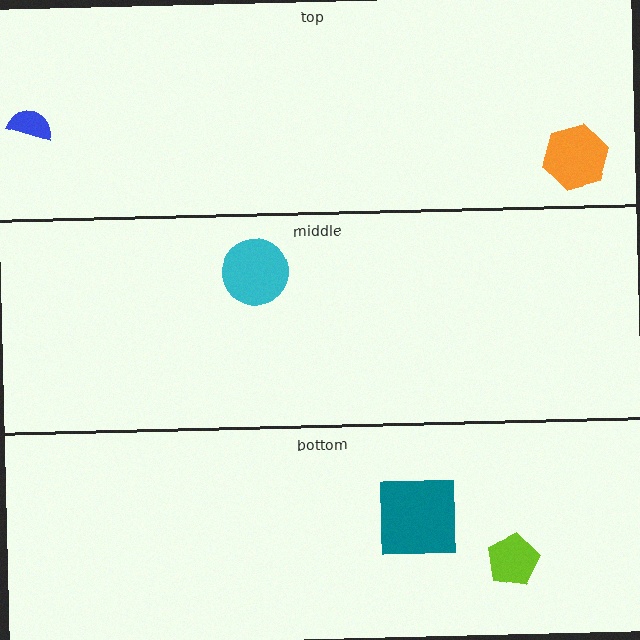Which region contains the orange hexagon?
The top region.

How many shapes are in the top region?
2.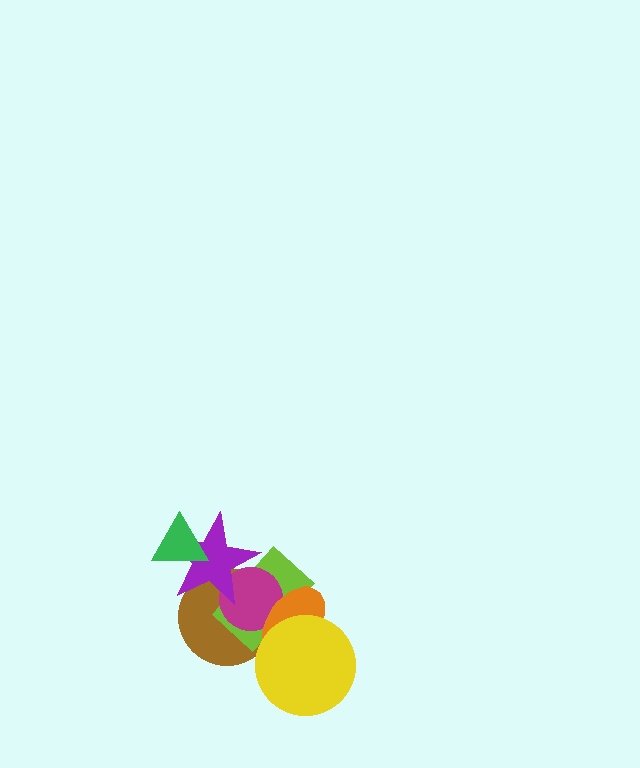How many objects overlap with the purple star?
4 objects overlap with the purple star.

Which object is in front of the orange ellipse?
The yellow circle is in front of the orange ellipse.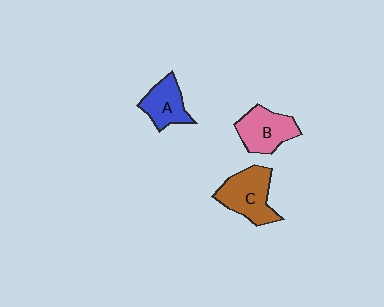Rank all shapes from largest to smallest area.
From largest to smallest: C (brown), B (pink), A (blue).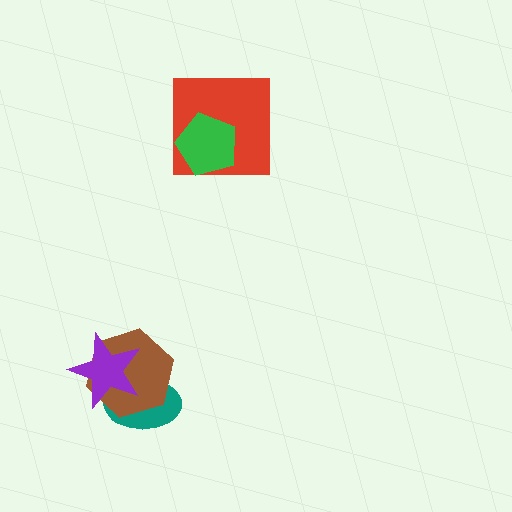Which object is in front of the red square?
The green pentagon is in front of the red square.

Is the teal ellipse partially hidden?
Yes, it is partially covered by another shape.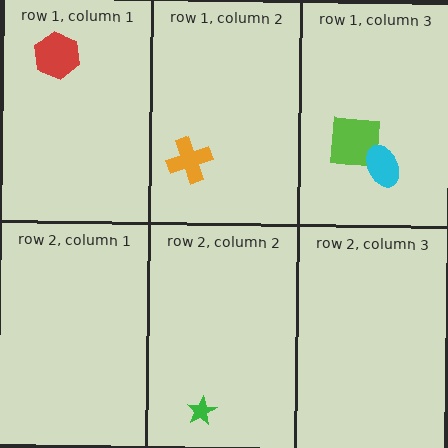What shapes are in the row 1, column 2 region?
The orange cross.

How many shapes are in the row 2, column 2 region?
1.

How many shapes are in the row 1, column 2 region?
1.